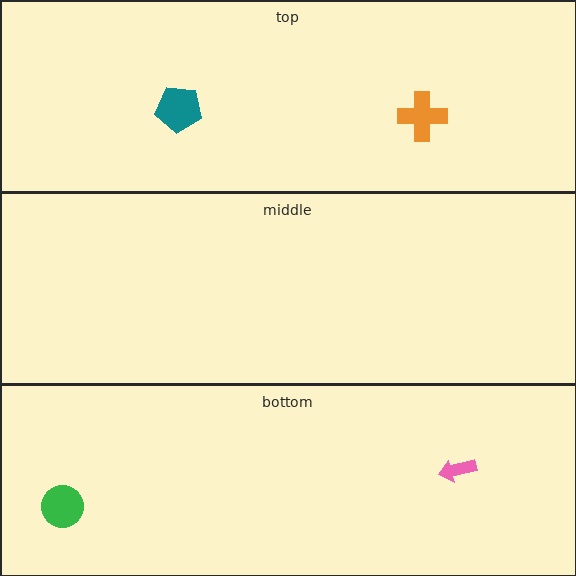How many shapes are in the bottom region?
2.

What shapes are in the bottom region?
The green circle, the pink arrow.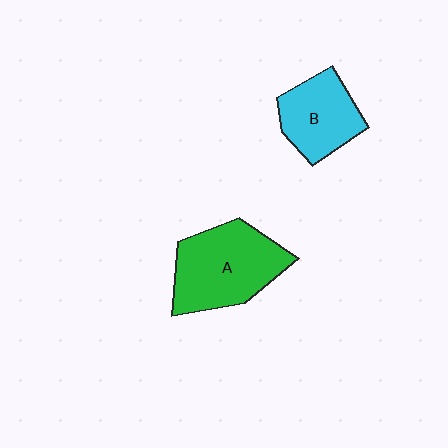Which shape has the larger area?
Shape A (green).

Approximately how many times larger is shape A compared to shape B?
Approximately 1.4 times.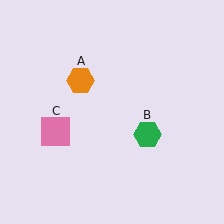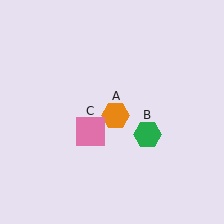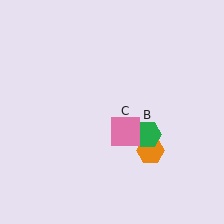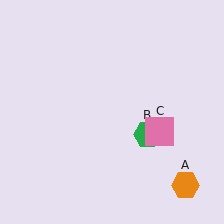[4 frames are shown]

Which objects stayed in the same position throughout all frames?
Green hexagon (object B) remained stationary.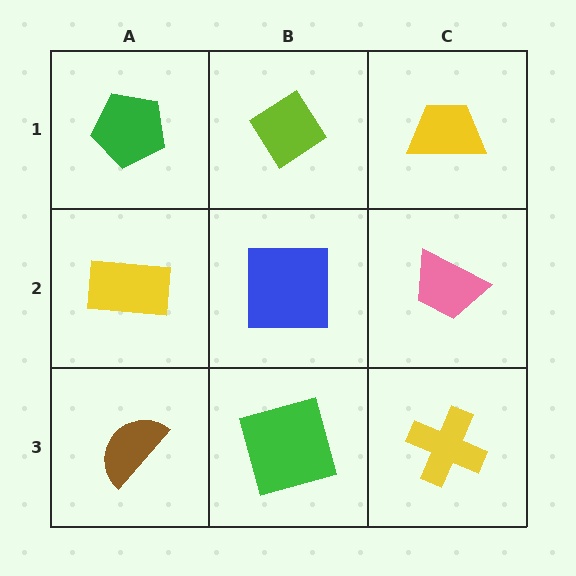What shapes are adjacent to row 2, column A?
A green pentagon (row 1, column A), a brown semicircle (row 3, column A), a blue square (row 2, column B).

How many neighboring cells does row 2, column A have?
3.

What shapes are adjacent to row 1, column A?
A yellow rectangle (row 2, column A), a lime diamond (row 1, column B).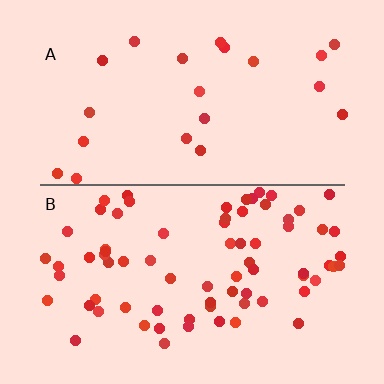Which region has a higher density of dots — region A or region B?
B (the bottom).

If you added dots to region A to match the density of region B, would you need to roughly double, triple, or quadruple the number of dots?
Approximately triple.